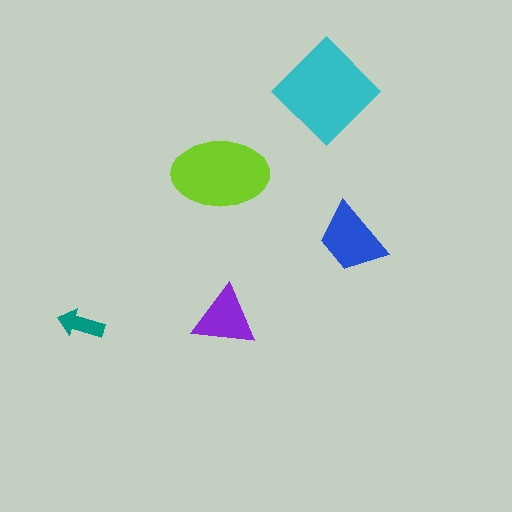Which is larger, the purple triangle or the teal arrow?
The purple triangle.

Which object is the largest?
The cyan diamond.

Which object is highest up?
The cyan diamond is topmost.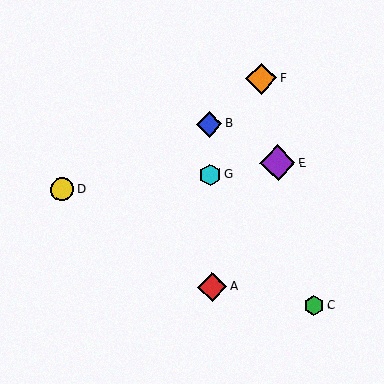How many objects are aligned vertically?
3 objects (A, B, G) are aligned vertically.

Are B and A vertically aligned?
Yes, both are at x≈209.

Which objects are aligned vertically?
Objects A, B, G are aligned vertically.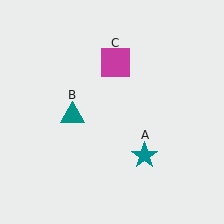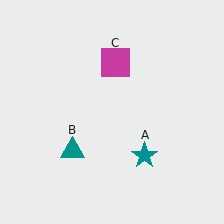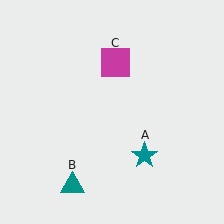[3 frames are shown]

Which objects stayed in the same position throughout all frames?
Teal star (object A) and magenta square (object C) remained stationary.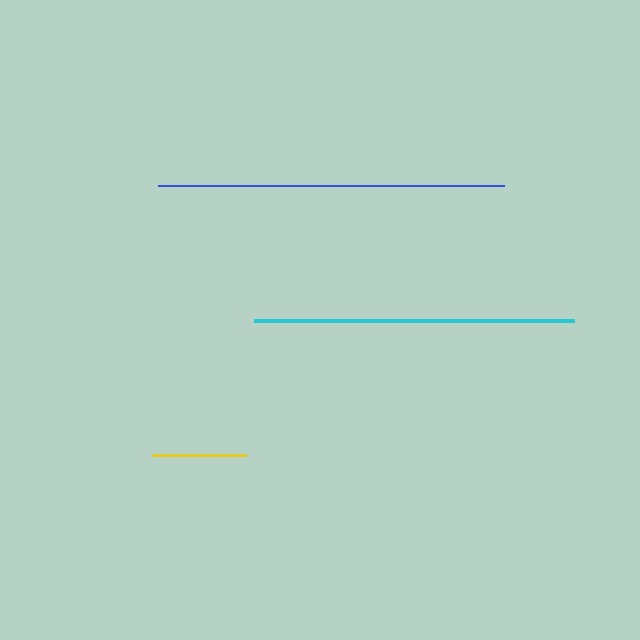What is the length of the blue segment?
The blue segment is approximately 346 pixels long.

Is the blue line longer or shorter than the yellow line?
The blue line is longer than the yellow line.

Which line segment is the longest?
The blue line is the longest at approximately 346 pixels.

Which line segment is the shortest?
The yellow line is the shortest at approximately 94 pixels.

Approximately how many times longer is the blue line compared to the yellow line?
The blue line is approximately 3.7 times the length of the yellow line.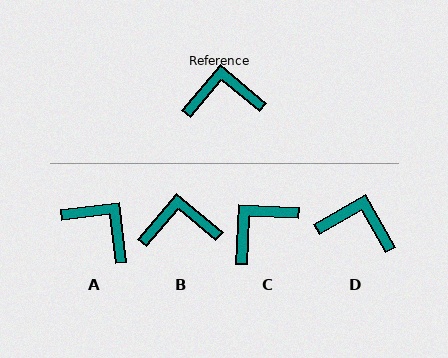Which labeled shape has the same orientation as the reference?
B.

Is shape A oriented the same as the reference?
No, it is off by about 43 degrees.